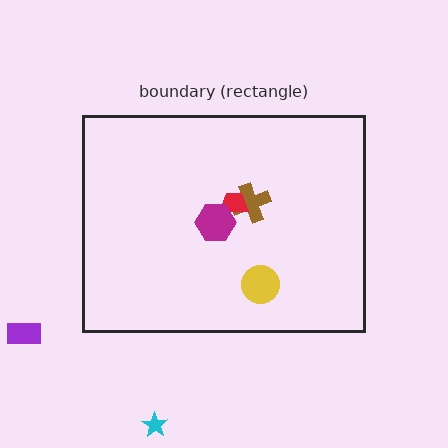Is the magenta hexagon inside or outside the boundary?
Inside.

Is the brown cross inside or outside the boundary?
Inside.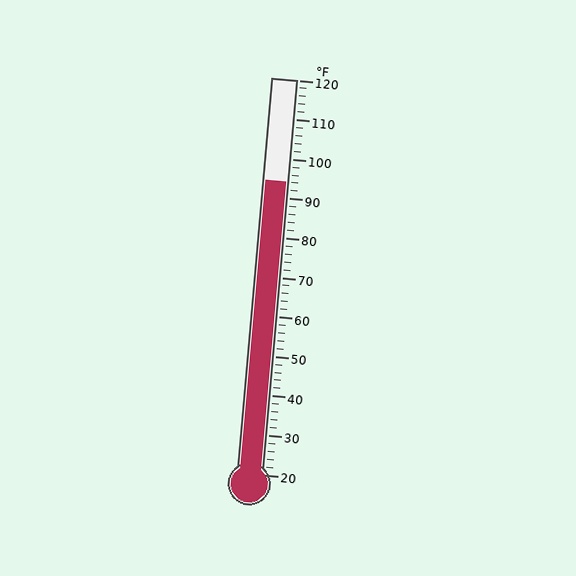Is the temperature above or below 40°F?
The temperature is above 40°F.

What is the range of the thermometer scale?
The thermometer scale ranges from 20°F to 120°F.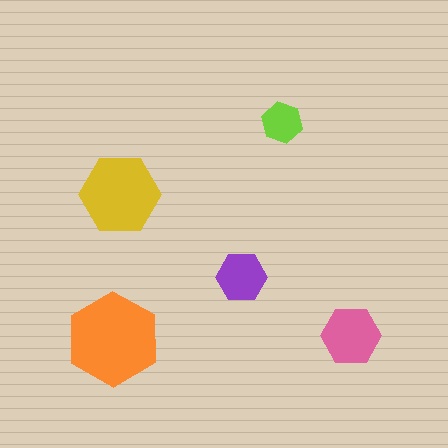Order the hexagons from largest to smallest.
the orange one, the yellow one, the pink one, the purple one, the lime one.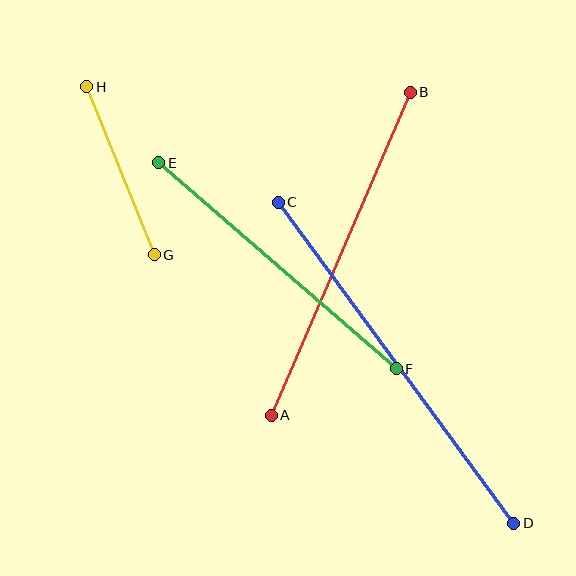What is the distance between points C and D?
The distance is approximately 398 pixels.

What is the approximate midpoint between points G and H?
The midpoint is at approximately (120, 171) pixels.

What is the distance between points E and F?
The distance is approximately 315 pixels.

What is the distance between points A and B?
The distance is approximately 352 pixels.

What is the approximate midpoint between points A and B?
The midpoint is at approximately (341, 254) pixels.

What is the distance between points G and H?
The distance is approximately 181 pixels.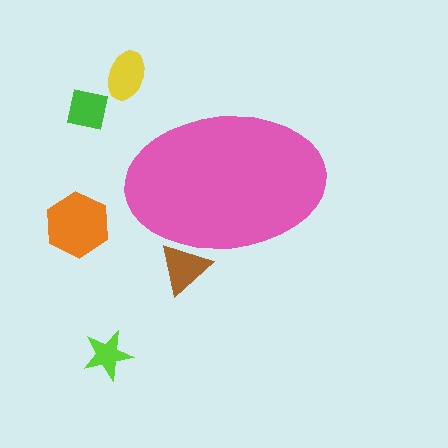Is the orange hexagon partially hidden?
No, the orange hexagon is fully visible.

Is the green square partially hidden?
No, the green square is fully visible.